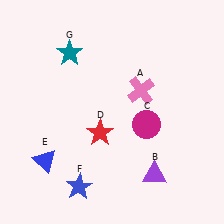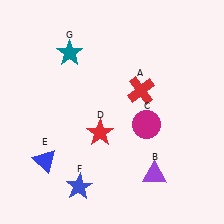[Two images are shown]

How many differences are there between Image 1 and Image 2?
There is 1 difference between the two images.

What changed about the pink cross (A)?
In Image 1, A is pink. In Image 2, it changed to red.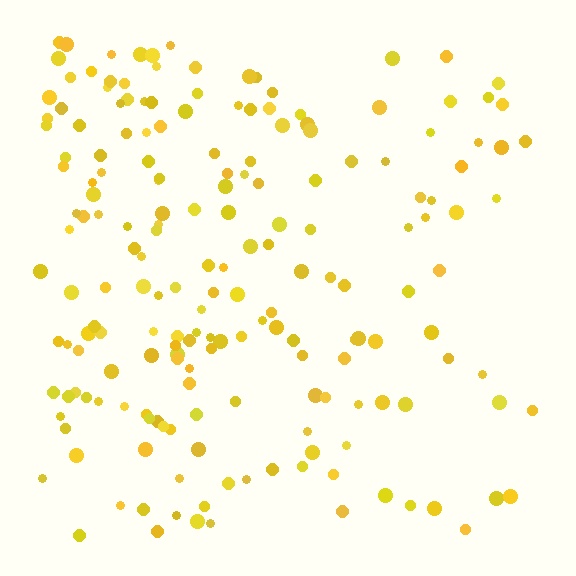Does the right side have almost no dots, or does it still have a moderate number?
Still a moderate number, just noticeably fewer than the left.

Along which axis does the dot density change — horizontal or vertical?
Horizontal.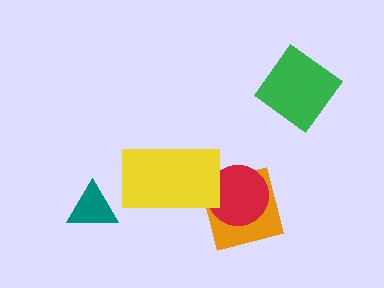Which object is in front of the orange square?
The red circle is in front of the orange square.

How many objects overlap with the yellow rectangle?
1 object overlaps with the yellow rectangle.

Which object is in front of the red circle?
The yellow rectangle is in front of the red circle.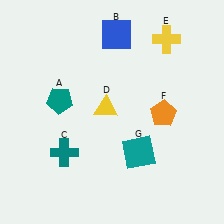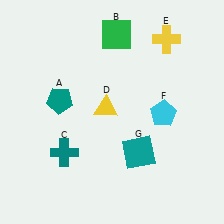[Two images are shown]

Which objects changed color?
B changed from blue to green. F changed from orange to cyan.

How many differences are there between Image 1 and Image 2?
There are 2 differences between the two images.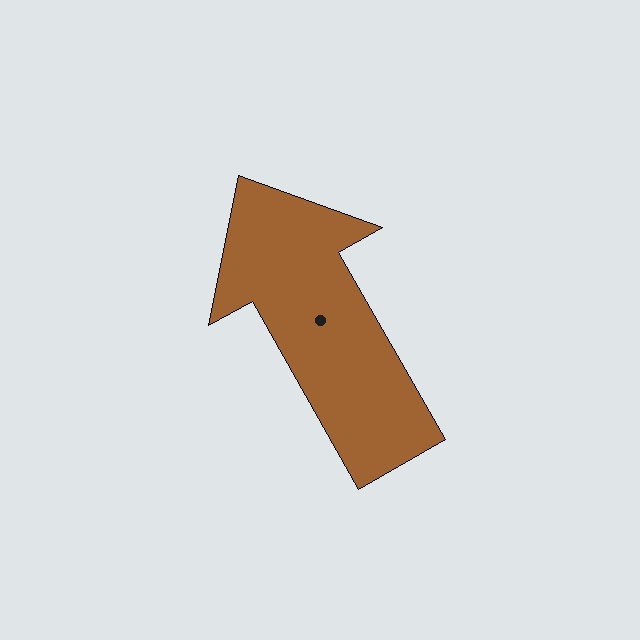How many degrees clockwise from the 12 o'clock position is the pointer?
Approximately 330 degrees.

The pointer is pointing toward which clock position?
Roughly 11 o'clock.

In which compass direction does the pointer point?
Northwest.